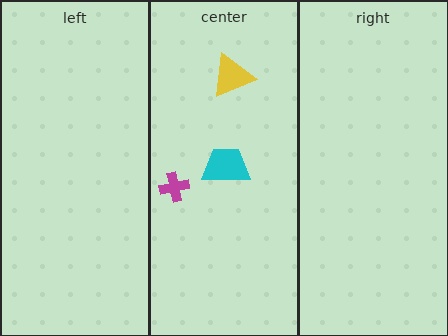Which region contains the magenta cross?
The center region.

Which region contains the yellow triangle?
The center region.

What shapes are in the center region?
The cyan trapezoid, the yellow triangle, the magenta cross.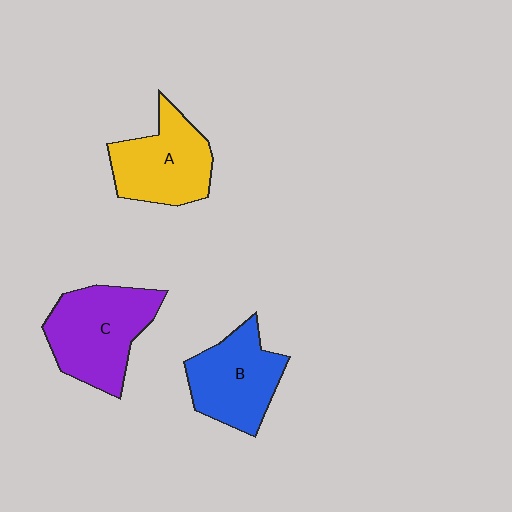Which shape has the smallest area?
Shape B (blue).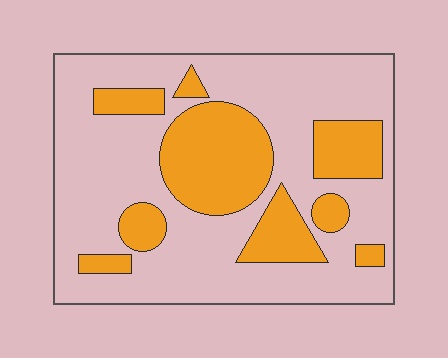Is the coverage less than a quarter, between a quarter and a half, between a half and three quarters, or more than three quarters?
Between a quarter and a half.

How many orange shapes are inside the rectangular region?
9.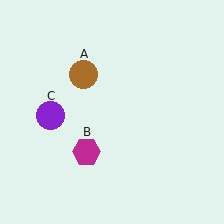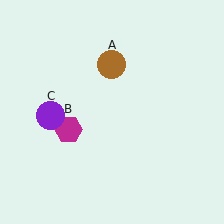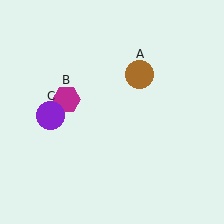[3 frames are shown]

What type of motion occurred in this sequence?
The brown circle (object A), magenta hexagon (object B) rotated clockwise around the center of the scene.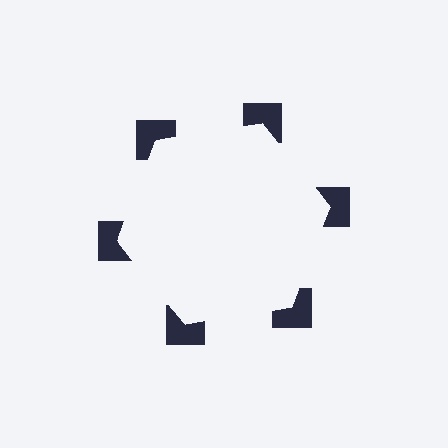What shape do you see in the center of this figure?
An illusory hexagon — its edges are inferred from the aligned wedge cuts in the notched squares, not physically drawn.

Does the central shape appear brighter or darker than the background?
It typically appears slightly brighter than the background, even though no actual brightness change is drawn.